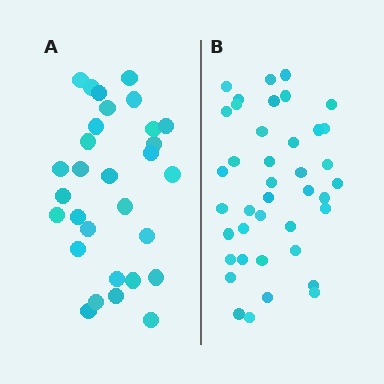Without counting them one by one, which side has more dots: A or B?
Region B (the right region) has more dots.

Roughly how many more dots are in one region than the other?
Region B has roughly 10 or so more dots than region A.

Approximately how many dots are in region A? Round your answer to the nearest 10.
About 30 dots.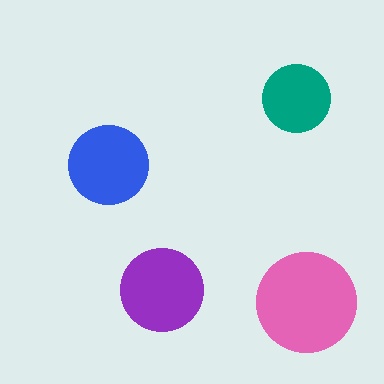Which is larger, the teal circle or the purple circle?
The purple one.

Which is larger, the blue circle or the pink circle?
The pink one.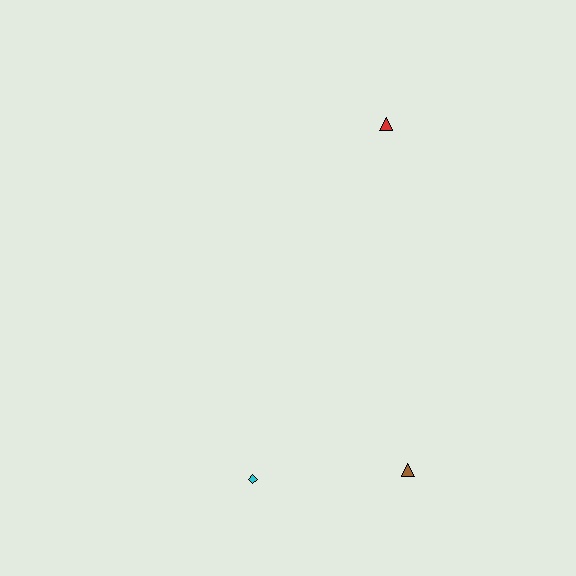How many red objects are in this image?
There is 1 red object.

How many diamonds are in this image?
There is 1 diamond.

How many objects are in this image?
There are 3 objects.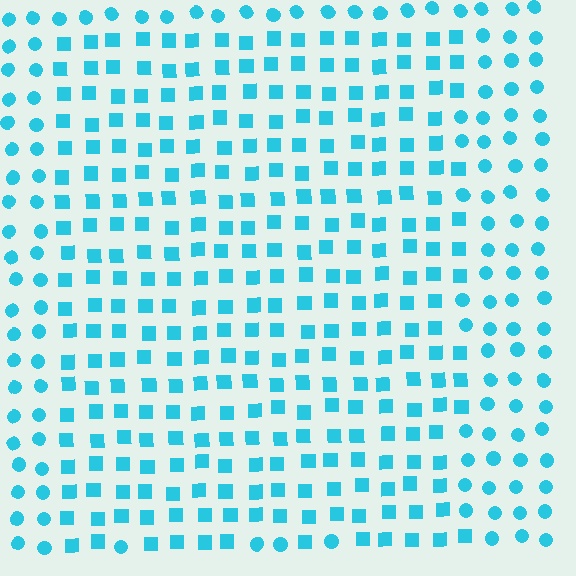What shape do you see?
I see a rectangle.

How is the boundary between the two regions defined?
The boundary is defined by a change in element shape: squares inside vs. circles outside. All elements share the same color and spacing.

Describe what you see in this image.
The image is filled with small cyan elements arranged in a uniform grid. A rectangle-shaped region contains squares, while the surrounding area contains circles. The boundary is defined purely by the change in element shape.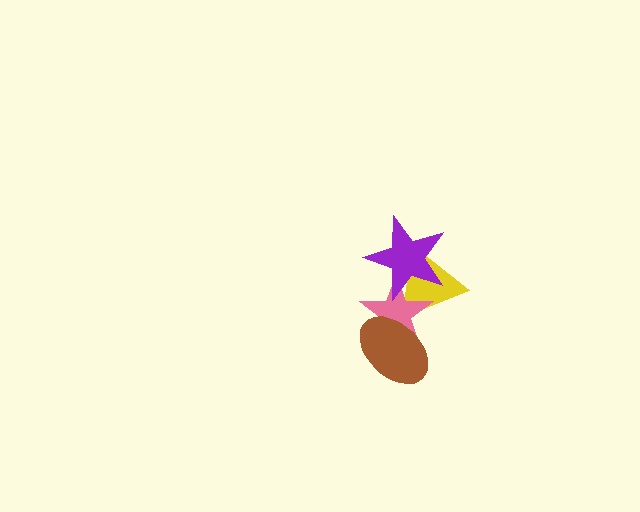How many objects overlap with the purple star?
2 objects overlap with the purple star.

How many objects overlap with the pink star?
3 objects overlap with the pink star.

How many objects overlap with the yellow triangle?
2 objects overlap with the yellow triangle.